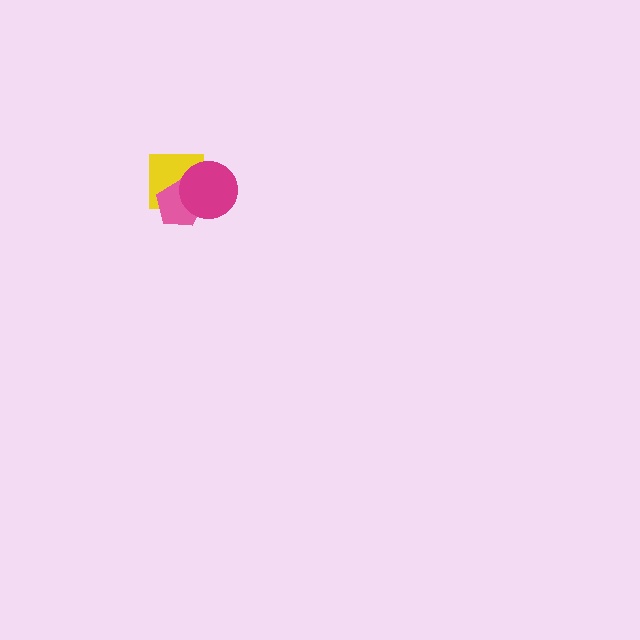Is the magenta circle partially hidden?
No, no other shape covers it.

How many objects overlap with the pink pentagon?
2 objects overlap with the pink pentagon.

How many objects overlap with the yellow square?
2 objects overlap with the yellow square.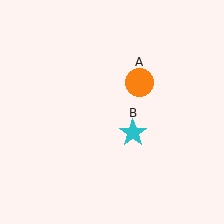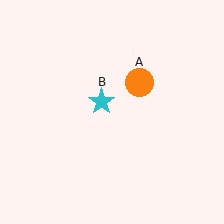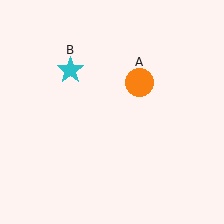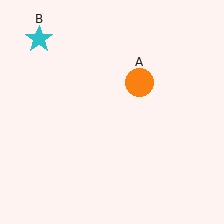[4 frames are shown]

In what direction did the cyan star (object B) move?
The cyan star (object B) moved up and to the left.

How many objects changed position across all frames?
1 object changed position: cyan star (object B).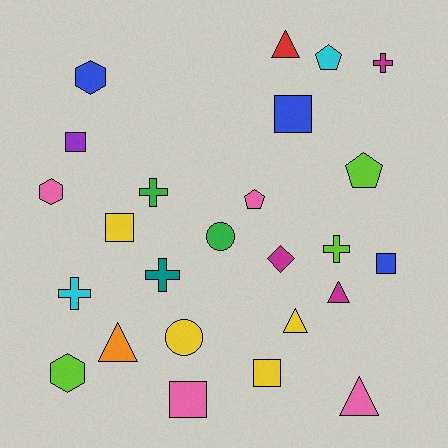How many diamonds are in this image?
There is 1 diamond.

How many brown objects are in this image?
There are no brown objects.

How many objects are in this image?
There are 25 objects.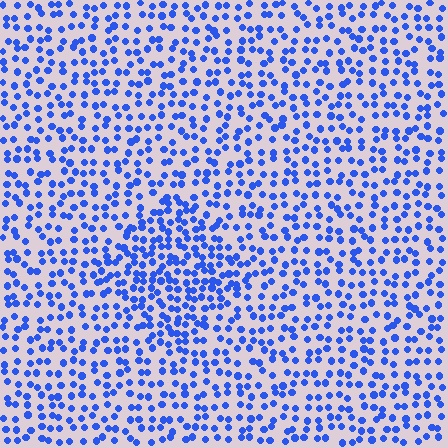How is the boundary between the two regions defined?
The boundary is defined by a change in element density (approximately 1.7x ratio). All elements are the same color, size, and shape.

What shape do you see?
I see a diamond.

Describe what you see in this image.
The image contains small blue elements arranged at two different densities. A diamond-shaped region is visible where the elements are more densely packed than the surrounding area.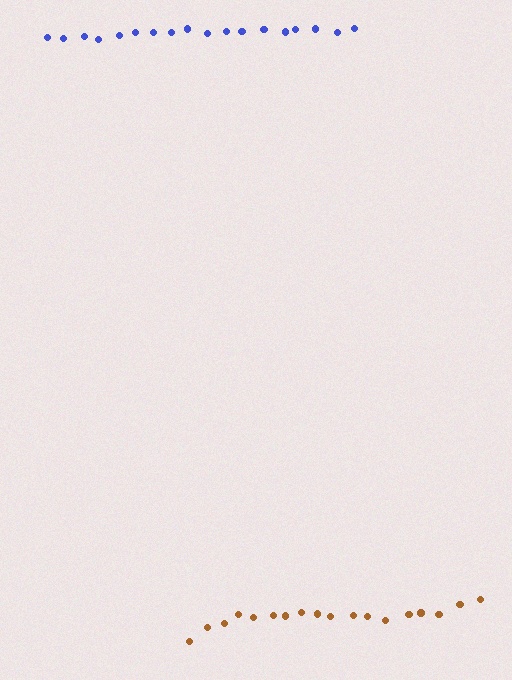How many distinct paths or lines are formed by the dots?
There are 2 distinct paths.